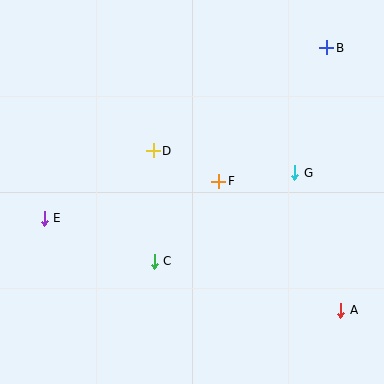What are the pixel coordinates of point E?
Point E is at (44, 218).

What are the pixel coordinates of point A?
Point A is at (341, 310).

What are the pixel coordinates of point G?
Point G is at (295, 173).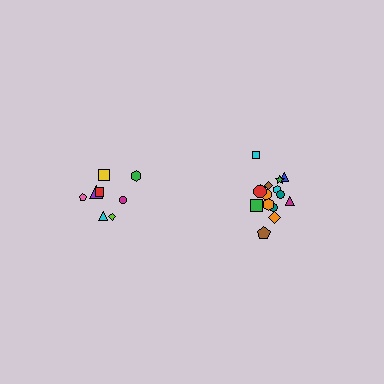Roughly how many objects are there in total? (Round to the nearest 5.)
Roughly 25 objects in total.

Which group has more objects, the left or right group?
The right group.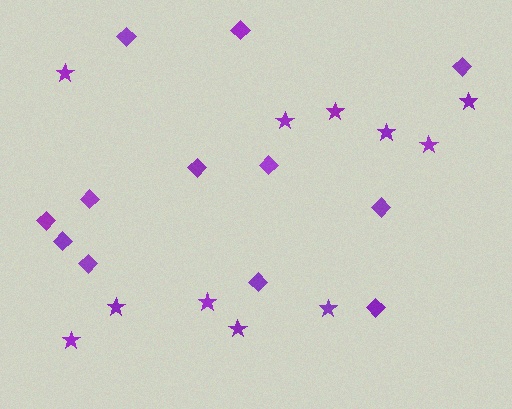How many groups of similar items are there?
There are 2 groups: one group of diamonds (12) and one group of stars (11).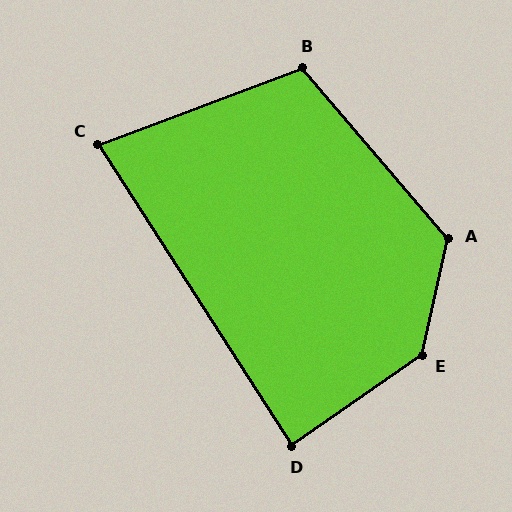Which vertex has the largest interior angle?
E, at approximately 138 degrees.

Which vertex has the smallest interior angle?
C, at approximately 78 degrees.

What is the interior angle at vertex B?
Approximately 110 degrees (obtuse).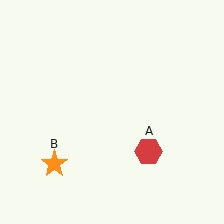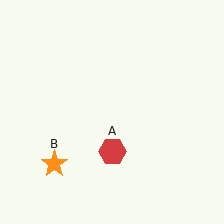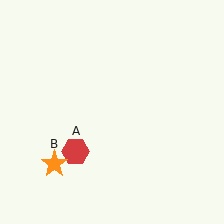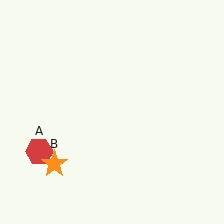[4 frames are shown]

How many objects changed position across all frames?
1 object changed position: red hexagon (object A).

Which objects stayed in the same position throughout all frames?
Orange star (object B) remained stationary.